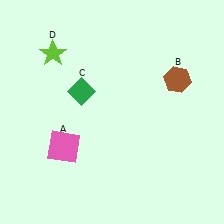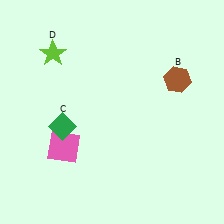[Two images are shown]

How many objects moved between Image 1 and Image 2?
1 object moved between the two images.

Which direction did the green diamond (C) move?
The green diamond (C) moved down.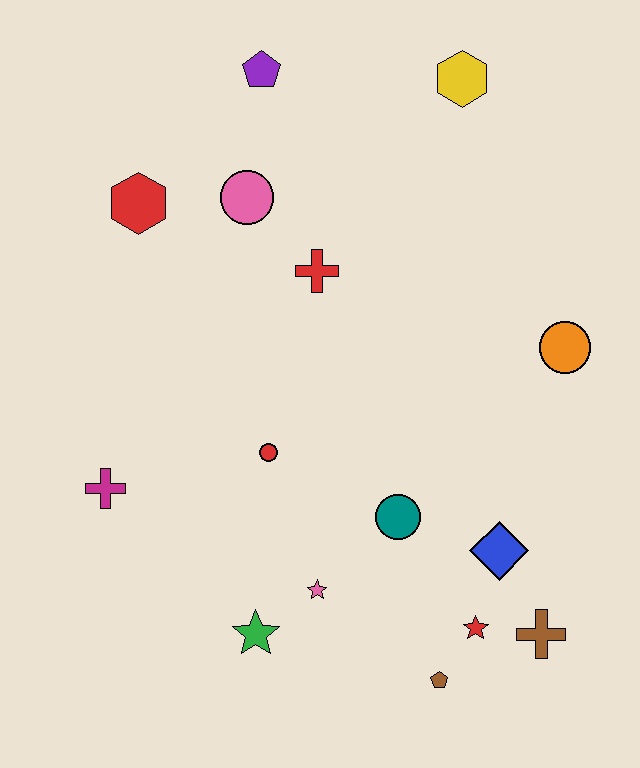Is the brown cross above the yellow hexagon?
No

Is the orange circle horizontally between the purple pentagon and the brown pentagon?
No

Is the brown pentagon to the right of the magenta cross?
Yes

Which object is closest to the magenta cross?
The red circle is closest to the magenta cross.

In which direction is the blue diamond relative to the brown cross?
The blue diamond is above the brown cross.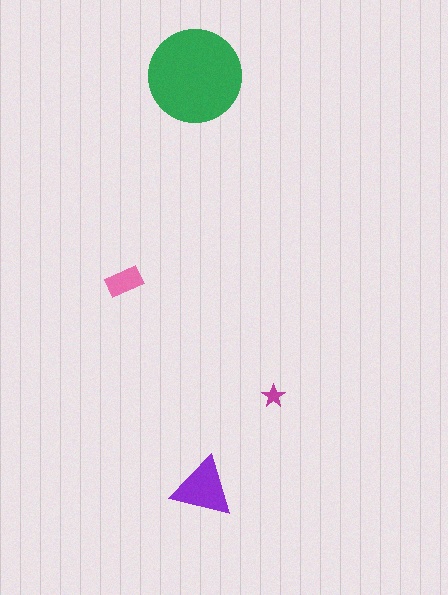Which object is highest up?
The green circle is topmost.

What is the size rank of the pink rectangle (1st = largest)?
3rd.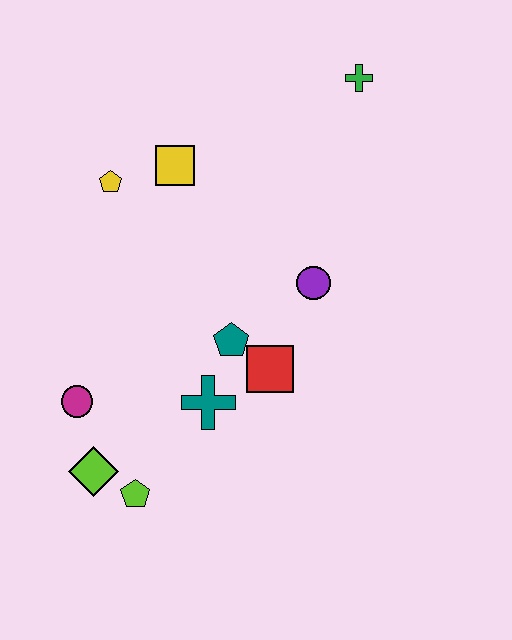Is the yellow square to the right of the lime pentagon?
Yes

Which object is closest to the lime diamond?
The lime pentagon is closest to the lime diamond.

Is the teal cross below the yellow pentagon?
Yes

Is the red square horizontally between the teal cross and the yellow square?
No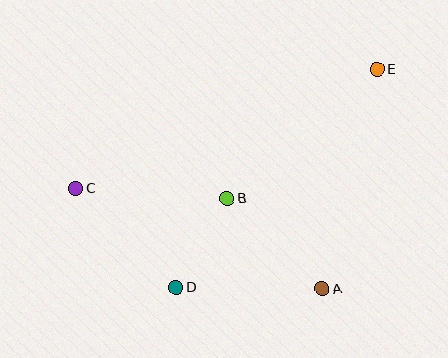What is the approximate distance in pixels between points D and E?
The distance between D and E is approximately 296 pixels.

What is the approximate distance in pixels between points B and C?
The distance between B and C is approximately 152 pixels.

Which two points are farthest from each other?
Points C and E are farthest from each other.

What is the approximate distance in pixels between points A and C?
The distance between A and C is approximately 266 pixels.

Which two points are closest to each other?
Points B and D are closest to each other.